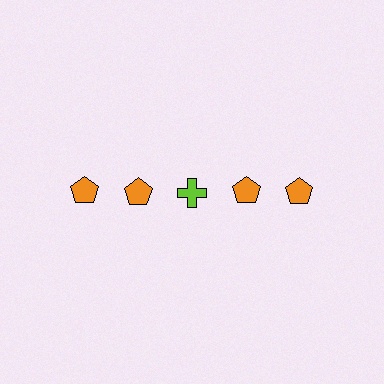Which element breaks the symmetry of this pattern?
The lime cross in the top row, center column breaks the symmetry. All other shapes are orange pentagons.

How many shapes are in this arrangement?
There are 5 shapes arranged in a grid pattern.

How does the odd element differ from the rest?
It differs in both color (lime instead of orange) and shape (cross instead of pentagon).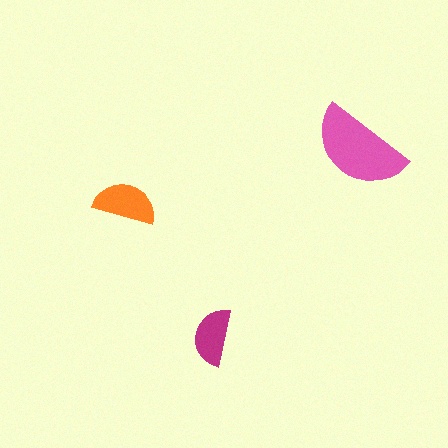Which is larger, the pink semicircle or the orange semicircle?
The pink one.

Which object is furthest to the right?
The pink semicircle is rightmost.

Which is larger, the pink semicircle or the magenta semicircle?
The pink one.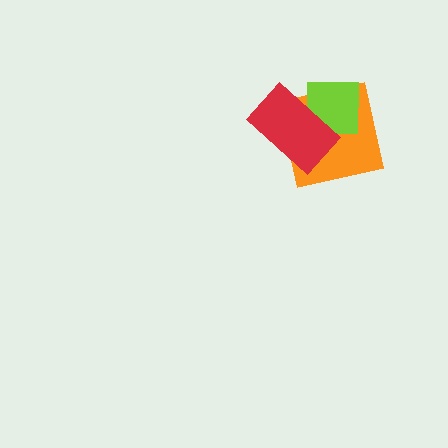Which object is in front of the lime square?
The red rectangle is in front of the lime square.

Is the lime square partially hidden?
Yes, it is partially covered by another shape.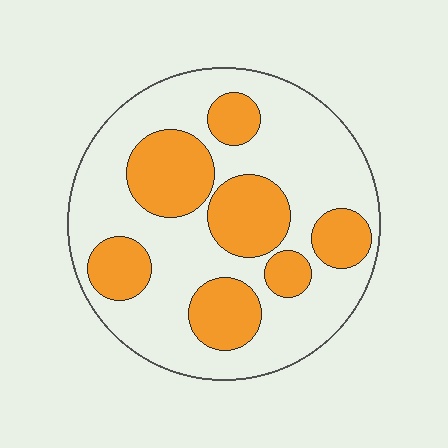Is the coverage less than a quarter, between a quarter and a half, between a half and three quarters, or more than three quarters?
Between a quarter and a half.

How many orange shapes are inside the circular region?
7.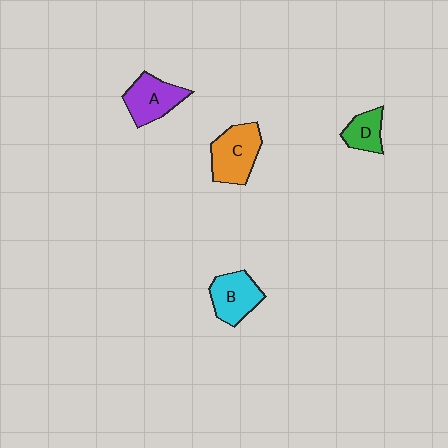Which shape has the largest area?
Shape C (orange).